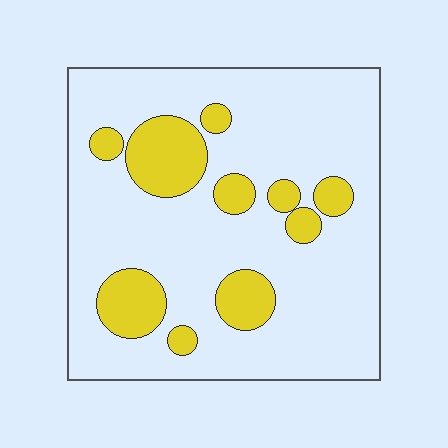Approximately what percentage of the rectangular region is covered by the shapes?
Approximately 20%.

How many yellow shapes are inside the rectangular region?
10.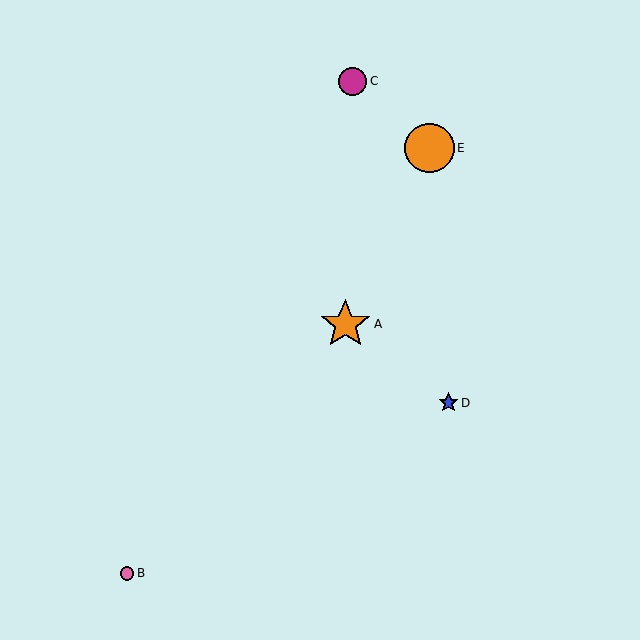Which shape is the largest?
The orange star (labeled A) is the largest.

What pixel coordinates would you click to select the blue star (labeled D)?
Click at (448, 403) to select the blue star D.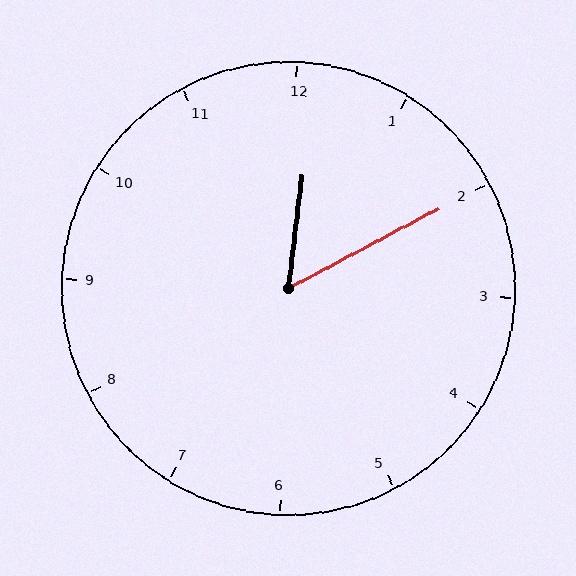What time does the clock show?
12:10.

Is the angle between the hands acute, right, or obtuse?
It is acute.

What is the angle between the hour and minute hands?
Approximately 55 degrees.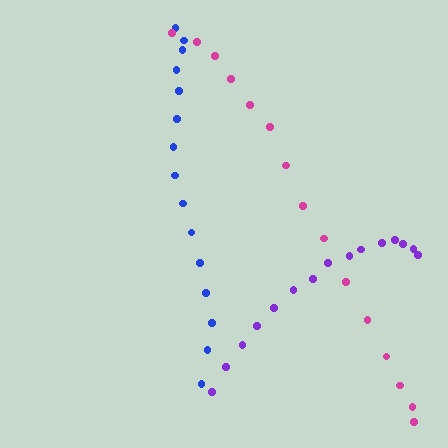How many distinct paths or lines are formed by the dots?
There are 3 distinct paths.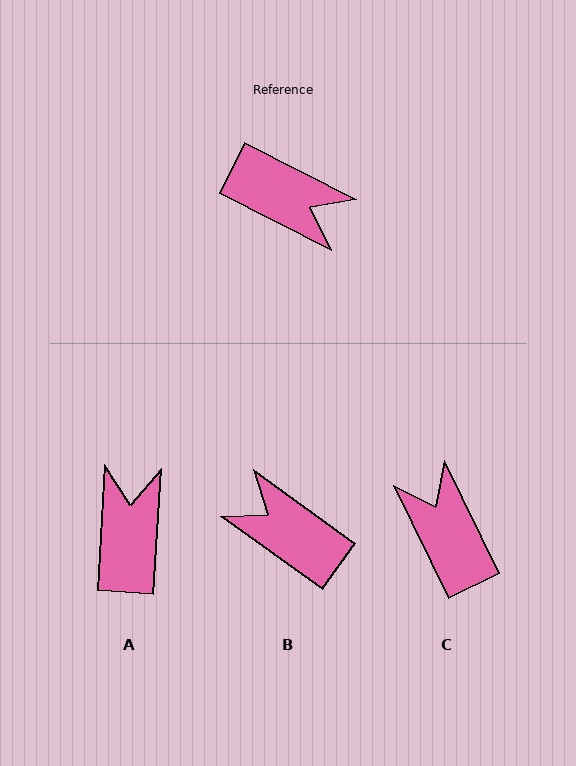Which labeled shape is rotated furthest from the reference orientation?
B, about 171 degrees away.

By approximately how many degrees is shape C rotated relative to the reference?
Approximately 143 degrees counter-clockwise.